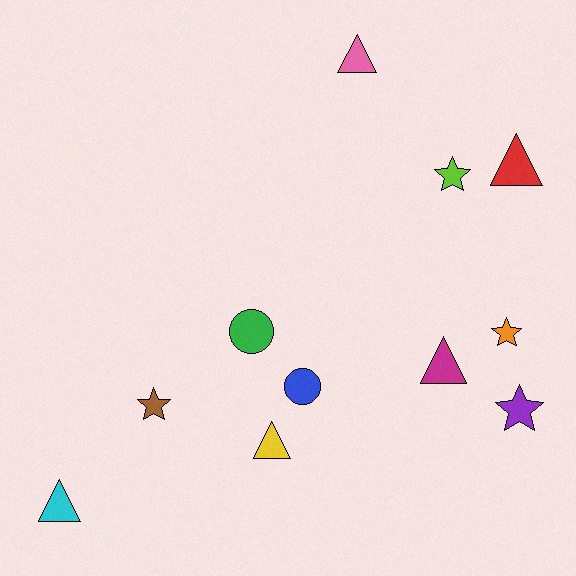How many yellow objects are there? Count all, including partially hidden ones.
There is 1 yellow object.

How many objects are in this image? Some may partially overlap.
There are 11 objects.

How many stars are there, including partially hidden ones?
There are 4 stars.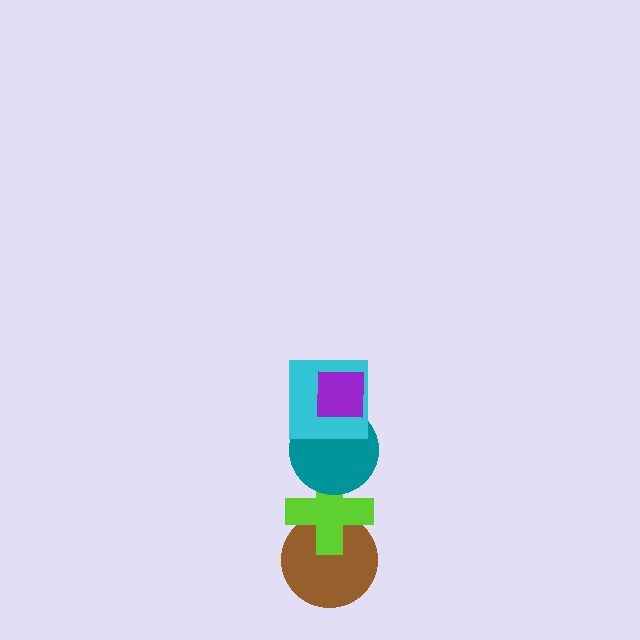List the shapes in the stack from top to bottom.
From top to bottom: the purple square, the cyan square, the teal circle, the lime cross, the brown circle.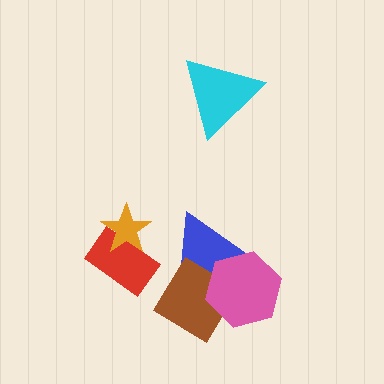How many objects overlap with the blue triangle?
2 objects overlap with the blue triangle.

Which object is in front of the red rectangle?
The orange star is in front of the red rectangle.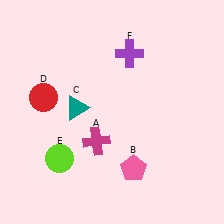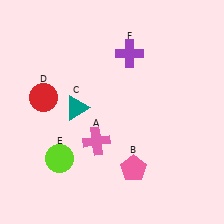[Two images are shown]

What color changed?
The cross (A) changed from magenta in Image 1 to pink in Image 2.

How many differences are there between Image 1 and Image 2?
There is 1 difference between the two images.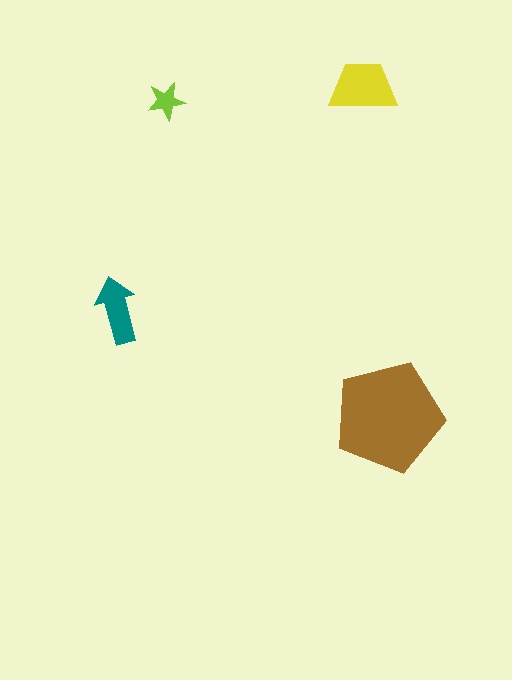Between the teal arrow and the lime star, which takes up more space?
The teal arrow.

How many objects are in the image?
There are 4 objects in the image.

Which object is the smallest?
The lime star.